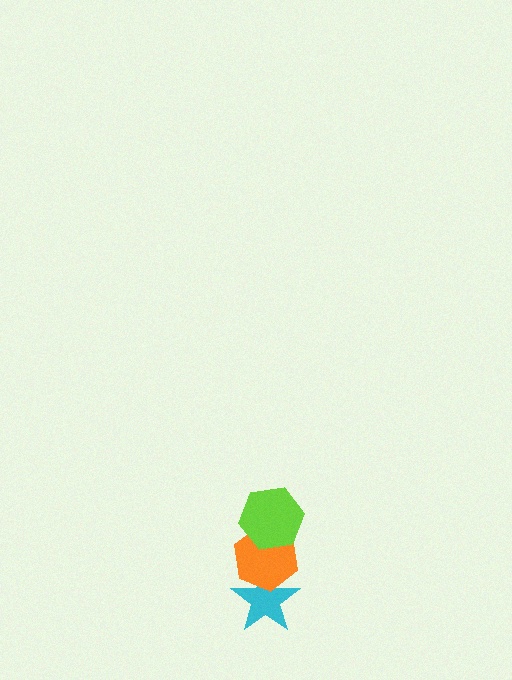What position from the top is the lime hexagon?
The lime hexagon is 1st from the top.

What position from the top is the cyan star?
The cyan star is 3rd from the top.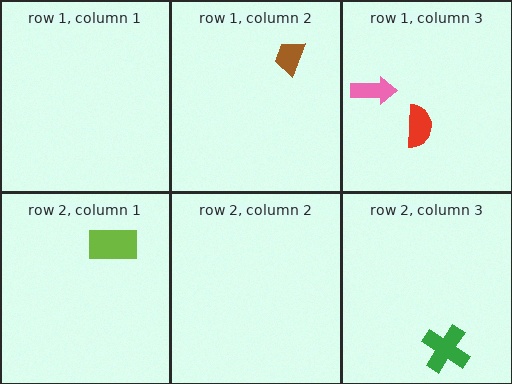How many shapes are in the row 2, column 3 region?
1.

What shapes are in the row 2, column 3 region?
The green cross.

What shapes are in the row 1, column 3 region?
The pink arrow, the red semicircle.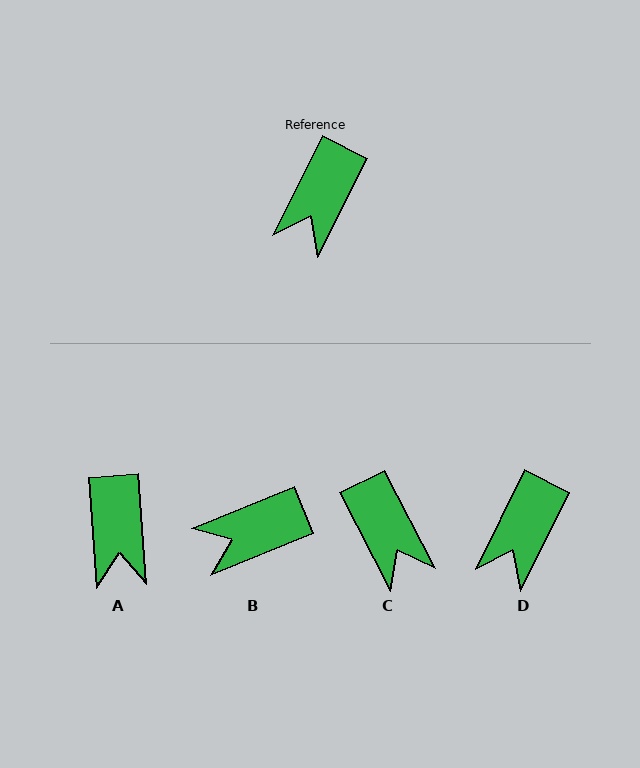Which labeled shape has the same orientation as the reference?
D.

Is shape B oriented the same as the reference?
No, it is off by about 42 degrees.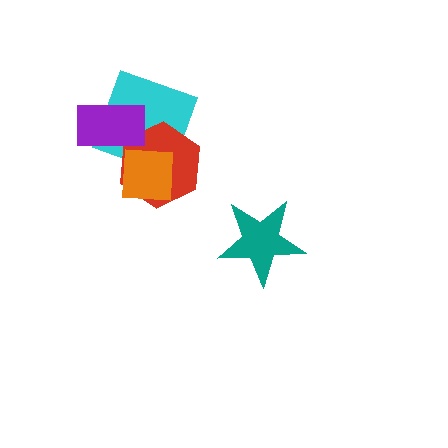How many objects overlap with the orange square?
2 objects overlap with the orange square.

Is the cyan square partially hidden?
Yes, it is partially covered by another shape.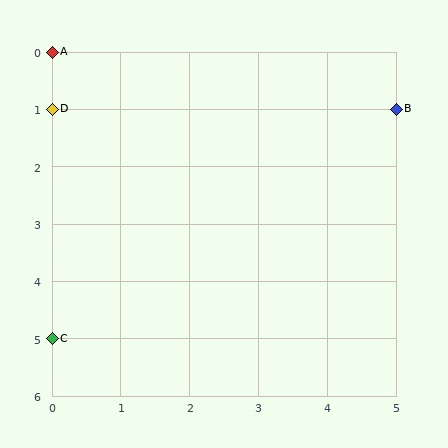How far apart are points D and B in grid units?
Points D and B are 5 columns apart.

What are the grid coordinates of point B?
Point B is at grid coordinates (5, 1).